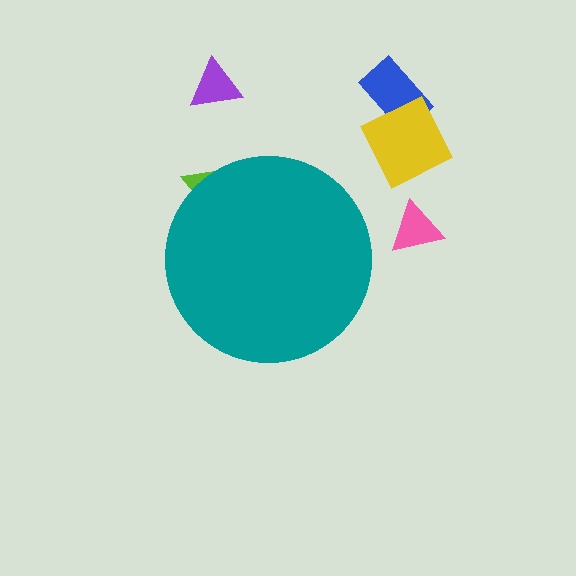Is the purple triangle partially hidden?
No, the purple triangle is fully visible.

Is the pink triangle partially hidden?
No, the pink triangle is fully visible.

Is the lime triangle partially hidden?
Yes, the lime triangle is partially hidden behind the teal circle.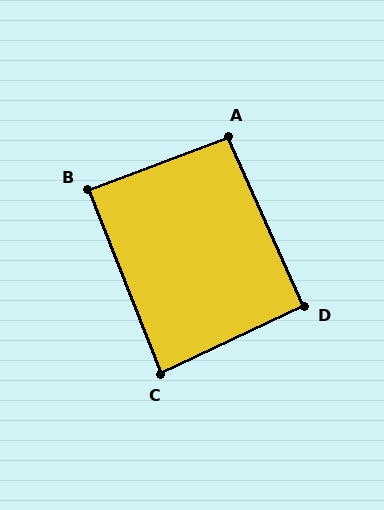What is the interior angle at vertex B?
Approximately 89 degrees (approximately right).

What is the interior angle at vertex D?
Approximately 91 degrees (approximately right).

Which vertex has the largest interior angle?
A, at approximately 94 degrees.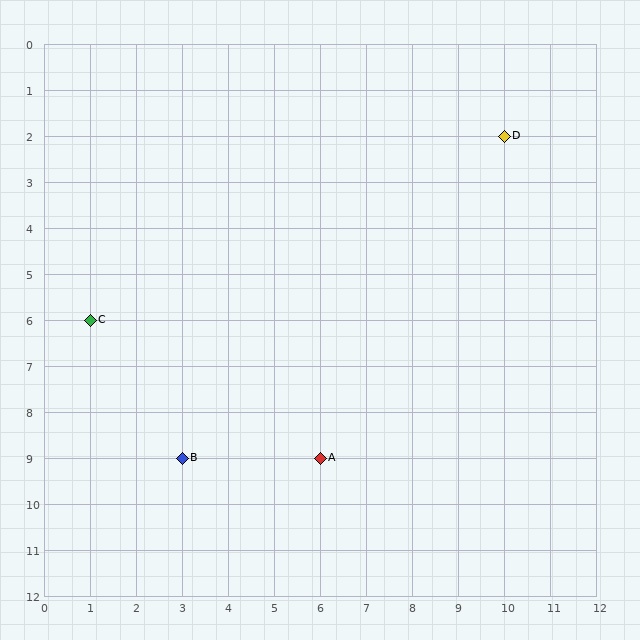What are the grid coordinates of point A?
Point A is at grid coordinates (6, 9).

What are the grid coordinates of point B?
Point B is at grid coordinates (3, 9).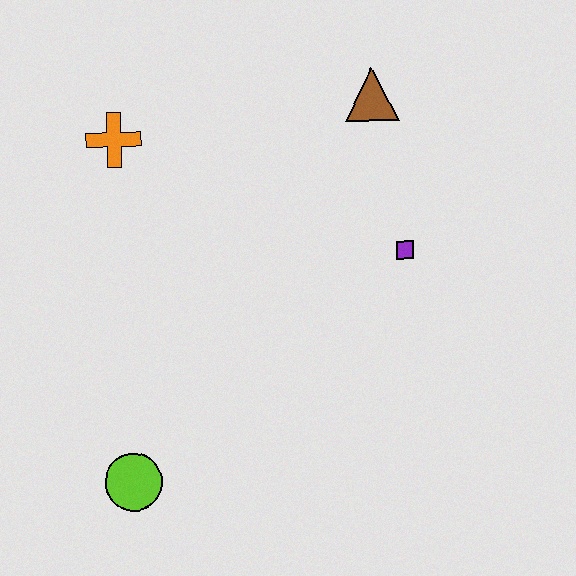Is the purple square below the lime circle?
No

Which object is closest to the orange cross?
The brown triangle is closest to the orange cross.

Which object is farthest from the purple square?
The lime circle is farthest from the purple square.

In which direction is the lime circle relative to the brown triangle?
The lime circle is below the brown triangle.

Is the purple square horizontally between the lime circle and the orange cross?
No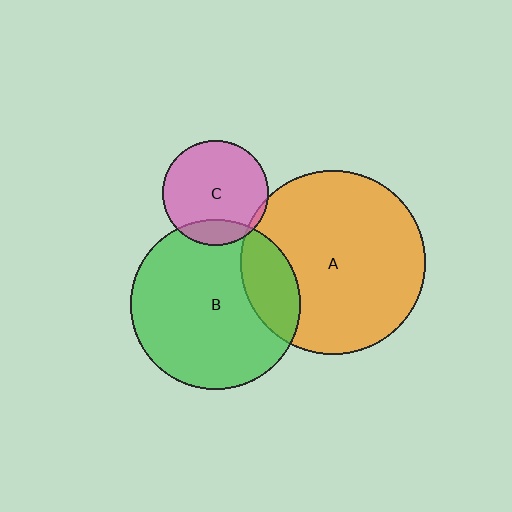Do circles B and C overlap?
Yes.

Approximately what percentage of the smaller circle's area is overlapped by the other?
Approximately 15%.